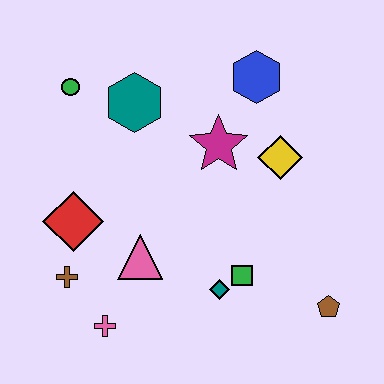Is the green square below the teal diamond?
No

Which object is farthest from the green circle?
The brown pentagon is farthest from the green circle.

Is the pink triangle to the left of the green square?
Yes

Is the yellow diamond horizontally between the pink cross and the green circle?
No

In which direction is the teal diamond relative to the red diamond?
The teal diamond is to the right of the red diamond.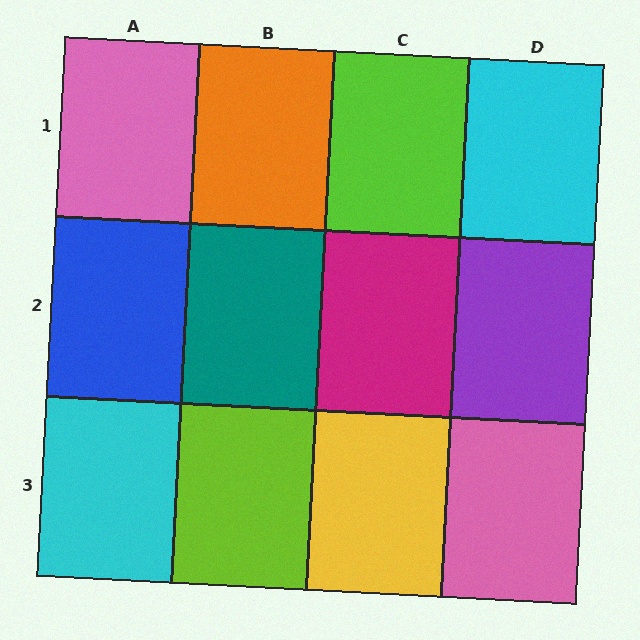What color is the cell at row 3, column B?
Lime.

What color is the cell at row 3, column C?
Yellow.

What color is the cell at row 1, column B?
Orange.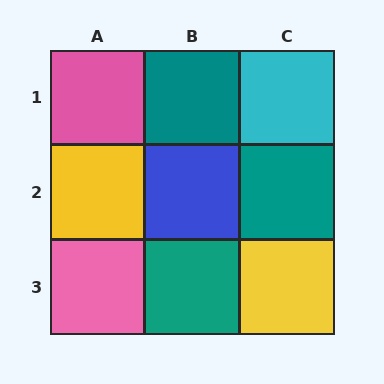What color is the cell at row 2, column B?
Blue.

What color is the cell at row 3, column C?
Yellow.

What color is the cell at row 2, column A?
Yellow.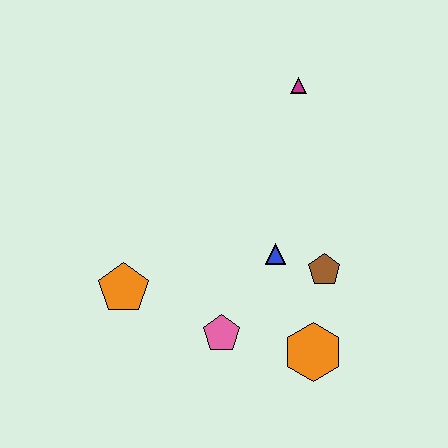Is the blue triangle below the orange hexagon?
No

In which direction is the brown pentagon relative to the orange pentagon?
The brown pentagon is to the right of the orange pentagon.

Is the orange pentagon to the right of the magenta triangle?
No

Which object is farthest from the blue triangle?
The magenta triangle is farthest from the blue triangle.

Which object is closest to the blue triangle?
The brown pentagon is closest to the blue triangle.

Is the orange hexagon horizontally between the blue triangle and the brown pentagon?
Yes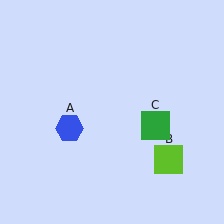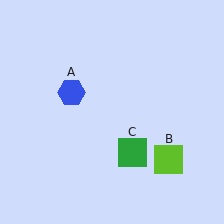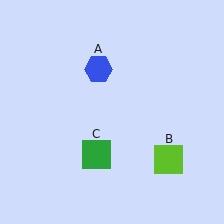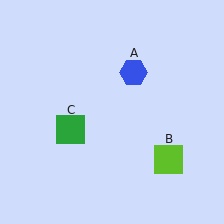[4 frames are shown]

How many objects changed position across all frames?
2 objects changed position: blue hexagon (object A), green square (object C).